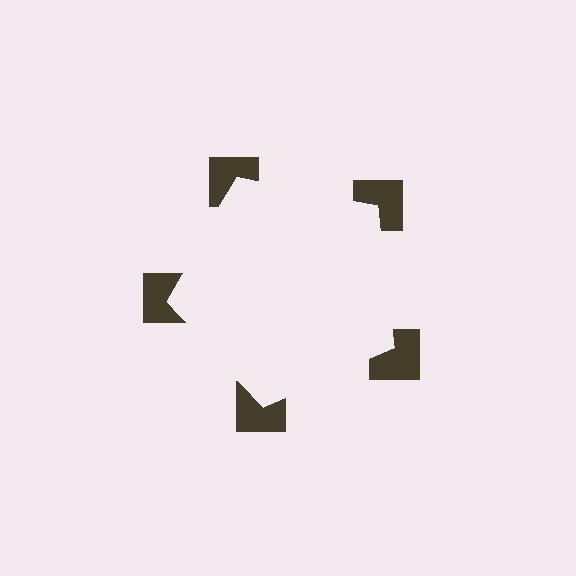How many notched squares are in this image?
There are 5 — one at each vertex of the illusory pentagon.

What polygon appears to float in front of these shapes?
An illusory pentagon — its edges are inferred from the aligned wedge cuts in the notched squares, not physically drawn.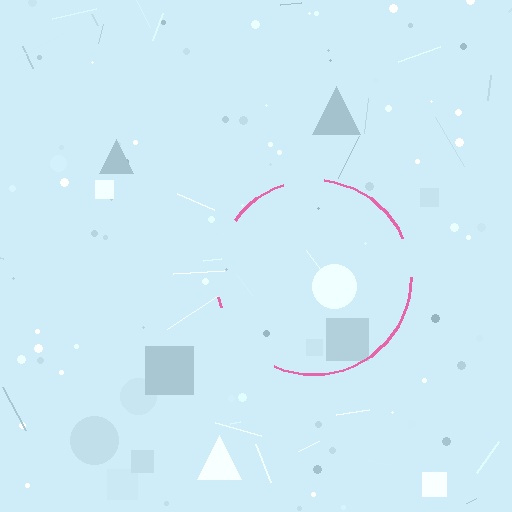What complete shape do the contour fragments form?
The contour fragments form a circle.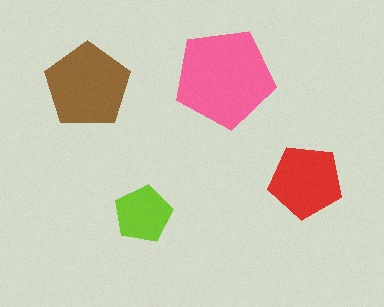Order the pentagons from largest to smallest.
the pink one, the brown one, the red one, the lime one.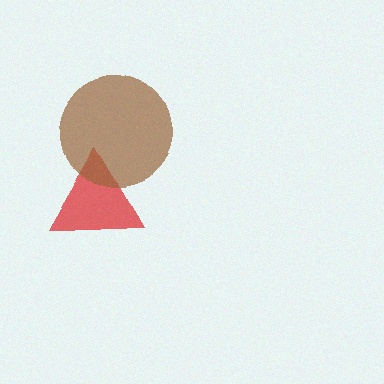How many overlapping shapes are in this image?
There are 2 overlapping shapes in the image.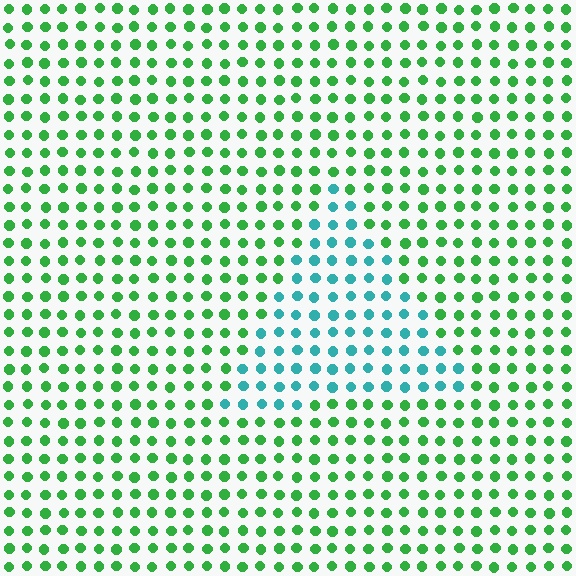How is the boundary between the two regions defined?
The boundary is defined purely by a slight shift in hue (about 53 degrees). Spacing, size, and orientation are identical on both sides.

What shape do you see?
I see a triangle.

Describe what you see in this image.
The image is filled with small green elements in a uniform arrangement. A triangle-shaped region is visible where the elements are tinted to a slightly different hue, forming a subtle color boundary.